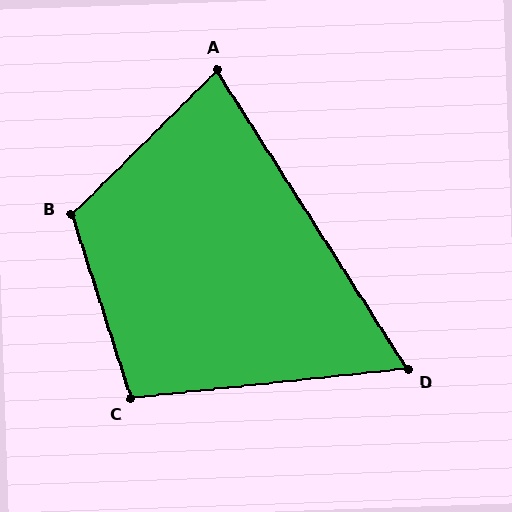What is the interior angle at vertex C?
Approximately 102 degrees (obtuse).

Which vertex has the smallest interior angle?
D, at approximately 63 degrees.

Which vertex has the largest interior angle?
B, at approximately 117 degrees.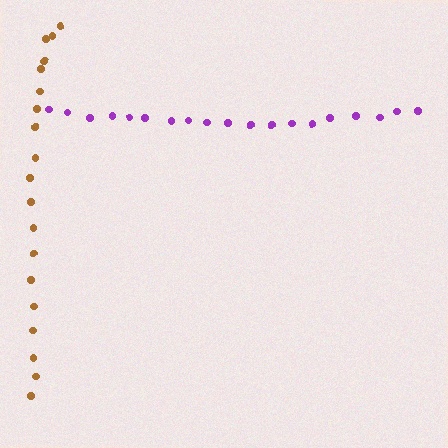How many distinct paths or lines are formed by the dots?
There are 2 distinct paths.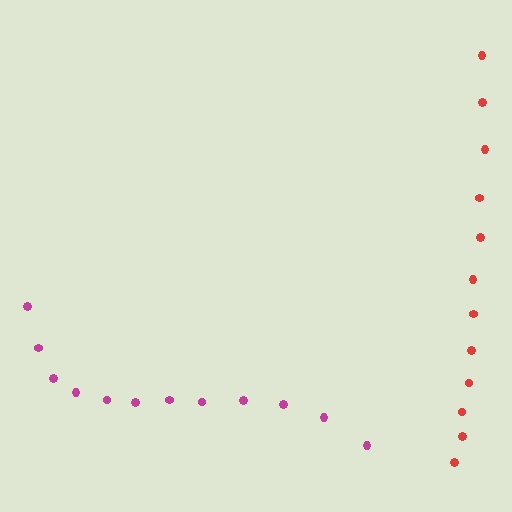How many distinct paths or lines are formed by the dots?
There are 2 distinct paths.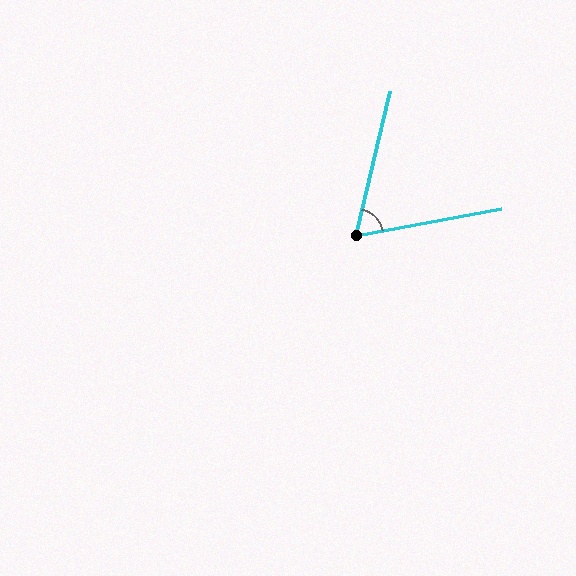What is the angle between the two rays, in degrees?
Approximately 66 degrees.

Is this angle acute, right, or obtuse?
It is acute.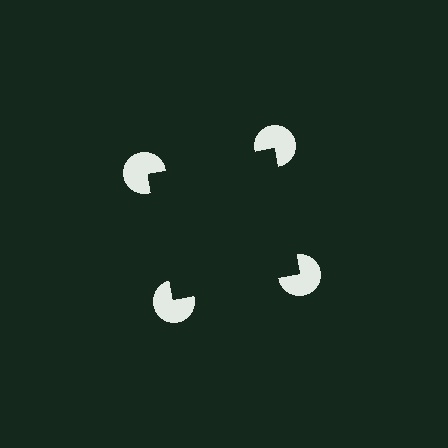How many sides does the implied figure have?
4 sides.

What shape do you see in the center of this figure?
An illusory square — its edges are inferred from the aligned wedge cuts in the pac-man discs, not physically drawn.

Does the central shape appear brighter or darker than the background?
It typically appears slightly darker than the background, even though no actual brightness change is drawn.